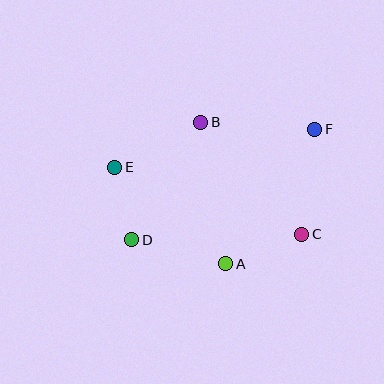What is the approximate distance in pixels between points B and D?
The distance between B and D is approximately 136 pixels.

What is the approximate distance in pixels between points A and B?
The distance between A and B is approximately 144 pixels.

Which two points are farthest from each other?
Points D and F are farthest from each other.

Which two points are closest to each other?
Points D and E are closest to each other.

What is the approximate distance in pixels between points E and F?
The distance between E and F is approximately 203 pixels.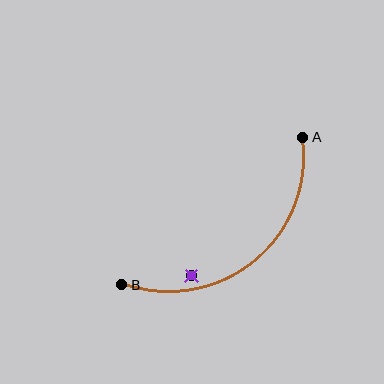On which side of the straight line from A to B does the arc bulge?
The arc bulges below and to the right of the straight line connecting A and B.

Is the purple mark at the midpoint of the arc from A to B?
No — the purple mark does not lie on the arc at all. It sits slightly inside the curve.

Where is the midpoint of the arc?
The arc midpoint is the point on the curve farthest from the straight line joining A and B. It sits below and to the right of that line.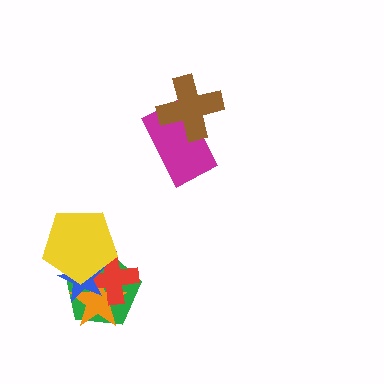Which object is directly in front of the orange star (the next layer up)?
The red cross is directly in front of the orange star.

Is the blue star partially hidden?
Yes, it is partially covered by another shape.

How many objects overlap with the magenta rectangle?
1 object overlaps with the magenta rectangle.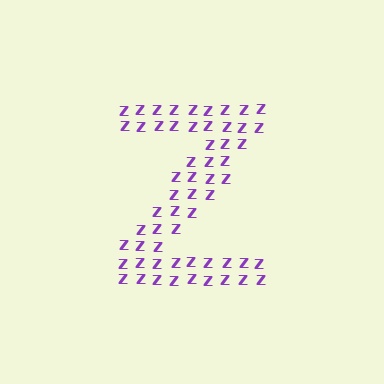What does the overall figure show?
The overall figure shows the letter Z.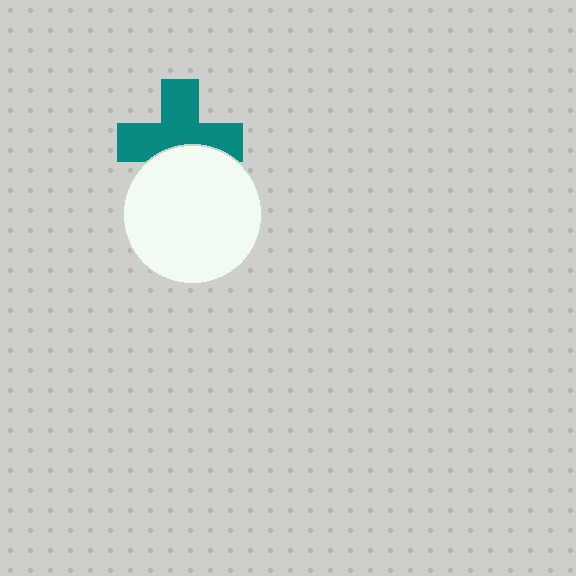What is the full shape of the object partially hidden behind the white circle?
The partially hidden object is a teal cross.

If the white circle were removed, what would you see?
You would see the complete teal cross.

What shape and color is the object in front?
The object in front is a white circle.